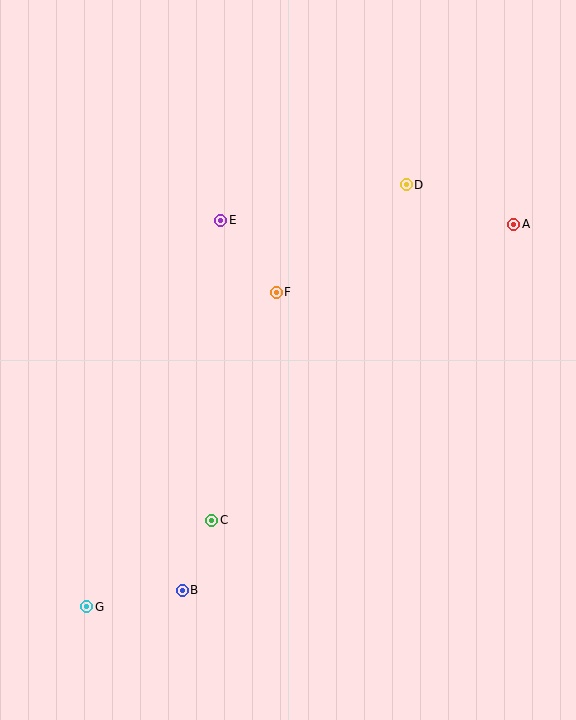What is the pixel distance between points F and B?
The distance between F and B is 313 pixels.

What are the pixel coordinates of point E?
Point E is at (221, 220).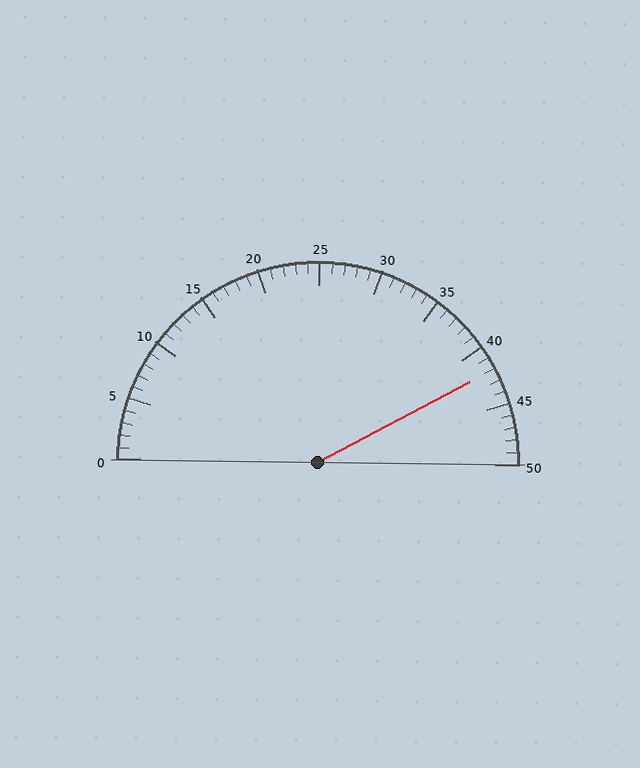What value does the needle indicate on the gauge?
The needle indicates approximately 42.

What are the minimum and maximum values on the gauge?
The gauge ranges from 0 to 50.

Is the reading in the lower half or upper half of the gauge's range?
The reading is in the upper half of the range (0 to 50).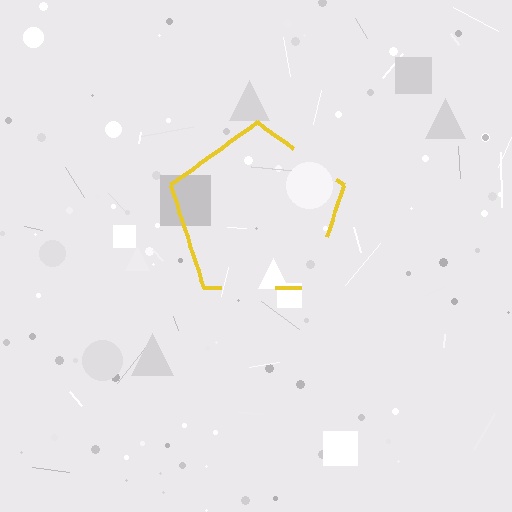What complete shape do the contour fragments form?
The contour fragments form a pentagon.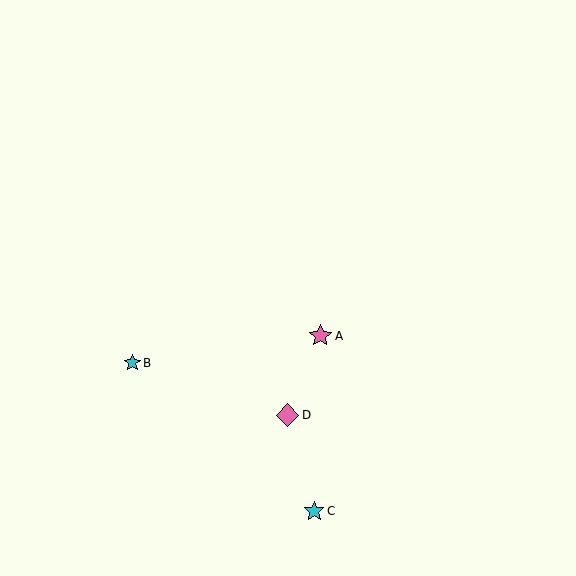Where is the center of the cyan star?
The center of the cyan star is at (314, 511).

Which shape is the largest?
The pink star (labeled A) is the largest.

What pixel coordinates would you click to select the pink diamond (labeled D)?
Click at (288, 415) to select the pink diamond D.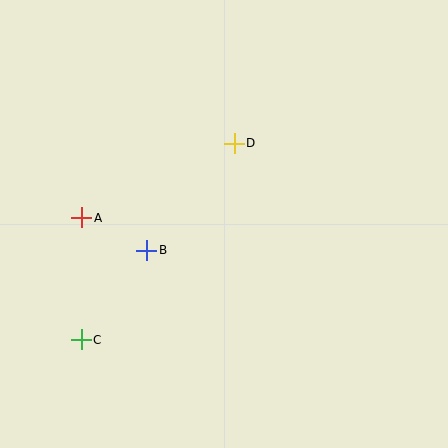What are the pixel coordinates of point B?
Point B is at (147, 250).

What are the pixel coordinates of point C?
Point C is at (81, 340).